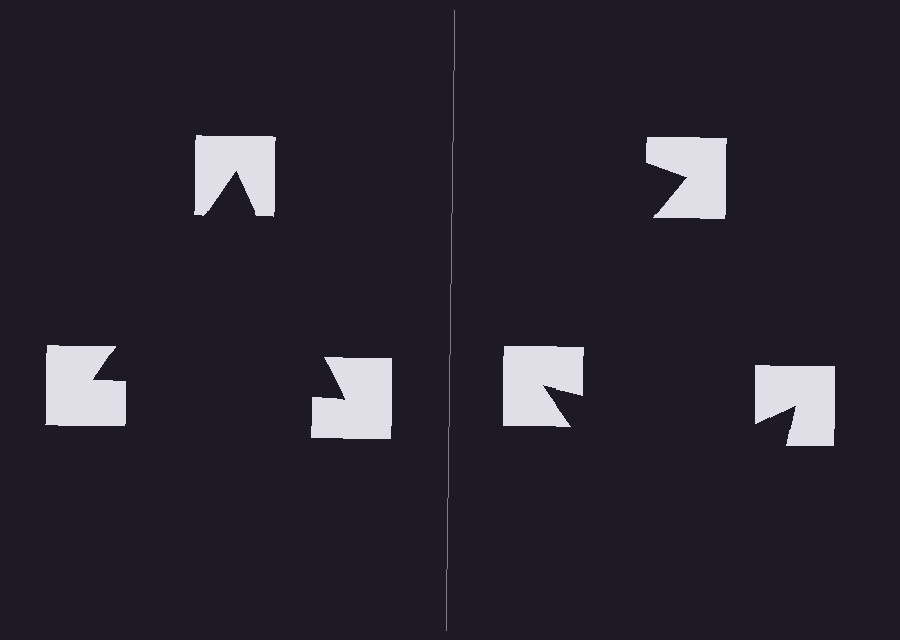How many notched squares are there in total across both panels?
6 — 3 on each side.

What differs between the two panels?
The notched squares are positioned identically on both sides; only the wedge orientations differ. On the left they align to a triangle; on the right they are misaligned.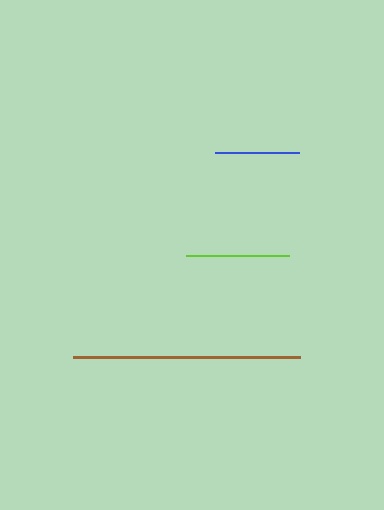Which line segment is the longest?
The brown line is the longest at approximately 228 pixels.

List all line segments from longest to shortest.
From longest to shortest: brown, lime, blue.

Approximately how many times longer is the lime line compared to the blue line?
The lime line is approximately 1.2 times the length of the blue line.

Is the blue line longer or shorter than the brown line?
The brown line is longer than the blue line.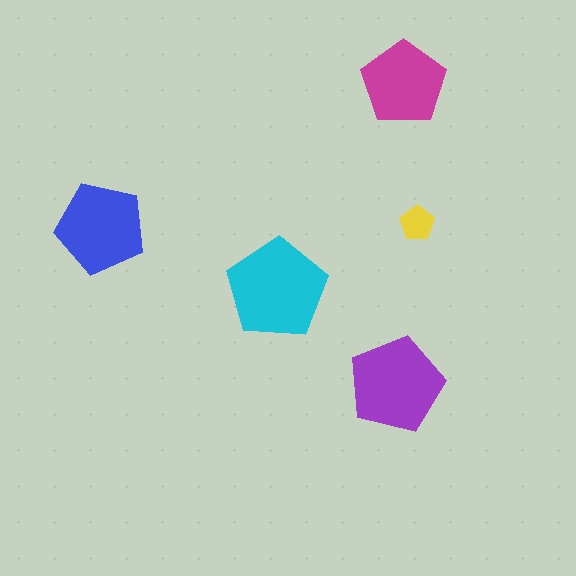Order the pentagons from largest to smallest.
the cyan one, the purple one, the blue one, the magenta one, the yellow one.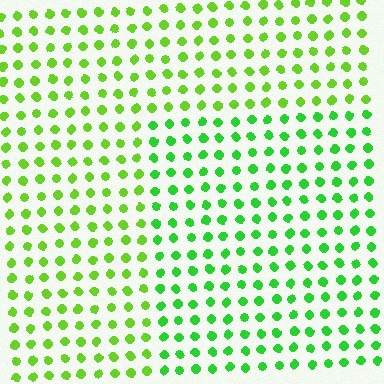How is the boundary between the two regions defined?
The boundary is defined purely by a slight shift in hue (about 26 degrees). Spacing, size, and orientation are identical on both sides.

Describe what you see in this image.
The image is filled with small lime elements in a uniform arrangement. A rectangle-shaped region is visible where the elements are tinted to a slightly different hue, forming a subtle color boundary.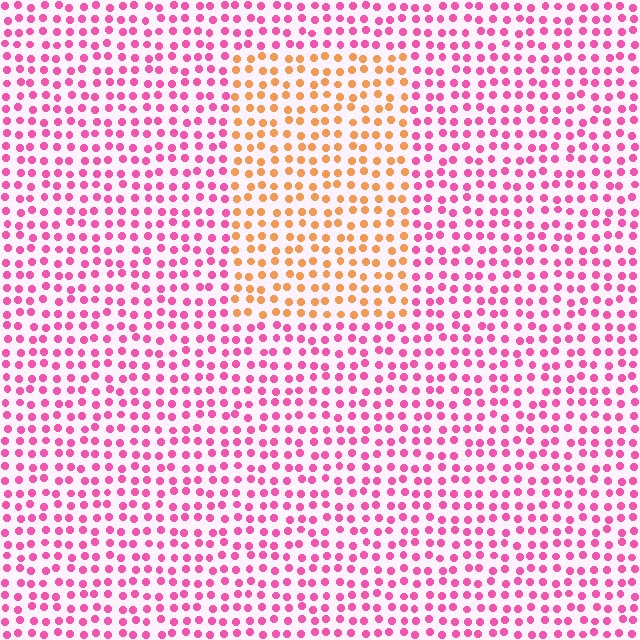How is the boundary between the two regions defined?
The boundary is defined purely by a slight shift in hue (about 61 degrees). Spacing, size, and orientation are identical on both sides.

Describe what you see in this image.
The image is filled with small pink elements in a uniform arrangement. A rectangle-shaped region is visible where the elements are tinted to a slightly different hue, forming a subtle color boundary.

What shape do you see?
I see a rectangle.